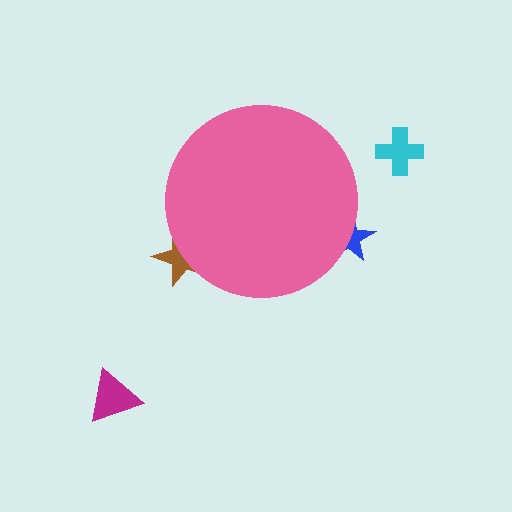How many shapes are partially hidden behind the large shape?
2 shapes are partially hidden.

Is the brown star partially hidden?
Yes, the brown star is partially hidden behind the pink circle.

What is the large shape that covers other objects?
A pink circle.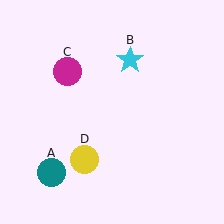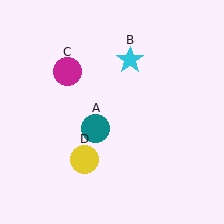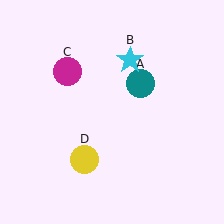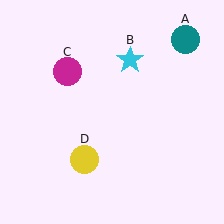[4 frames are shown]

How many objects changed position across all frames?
1 object changed position: teal circle (object A).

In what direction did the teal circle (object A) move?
The teal circle (object A) moved up and to the right.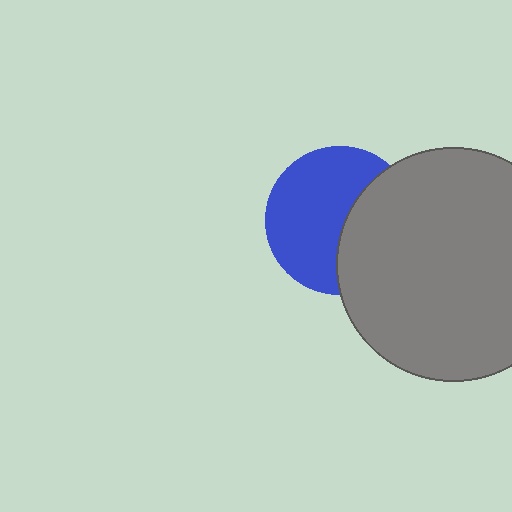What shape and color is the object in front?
The object in front is a gray circle.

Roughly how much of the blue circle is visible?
About half of it is visible (roughly 60%).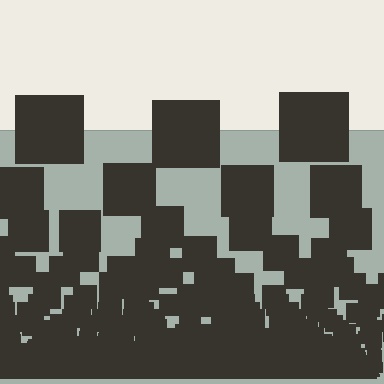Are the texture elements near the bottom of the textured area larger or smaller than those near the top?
Smaller. The gradient is inverted — elements near the bottom are smaller and denser.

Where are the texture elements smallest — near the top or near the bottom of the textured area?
Near the bottom.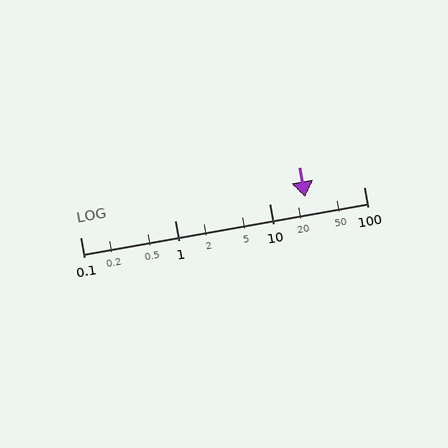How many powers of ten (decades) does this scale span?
The scale spans 3 decades, from 0.1 to 100.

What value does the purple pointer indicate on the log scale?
The pointer indicates approximately 24.